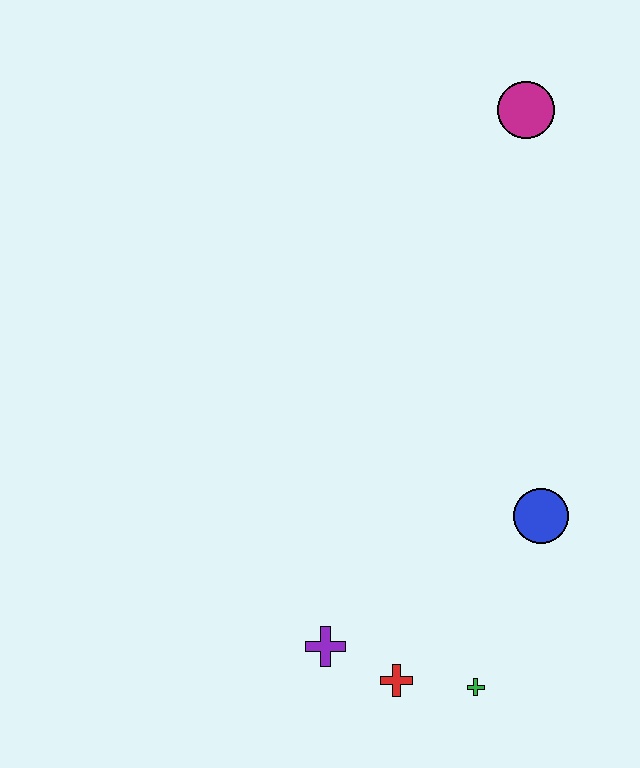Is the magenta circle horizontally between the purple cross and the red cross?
No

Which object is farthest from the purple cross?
The magenta circle is farthest from the purple cross.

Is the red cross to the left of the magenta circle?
Yes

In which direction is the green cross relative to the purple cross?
The green cross is to the right of the purple cross.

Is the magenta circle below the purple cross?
No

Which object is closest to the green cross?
The red cross is closest to the green cross.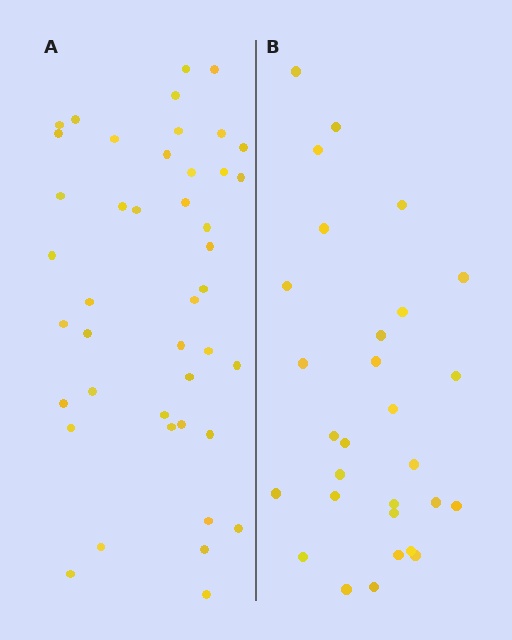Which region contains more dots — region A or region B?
Region A (the left region) has more dots.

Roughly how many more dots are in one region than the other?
Region A has approximately 15 more dots than region B.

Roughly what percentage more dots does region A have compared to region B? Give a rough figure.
About 50% more.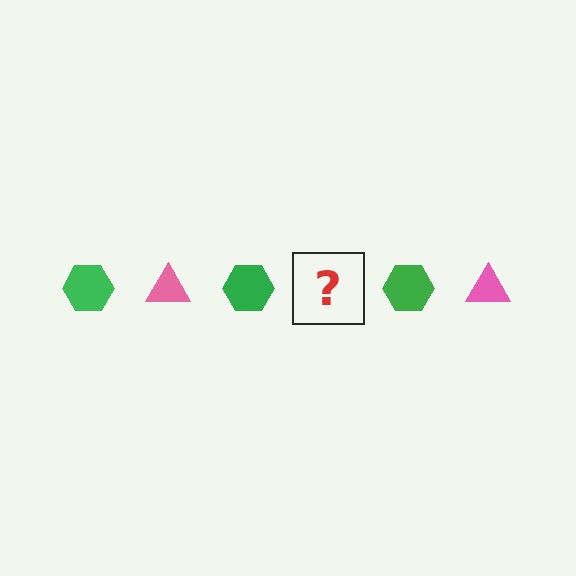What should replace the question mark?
The question mark should be replaced with a pink triangle.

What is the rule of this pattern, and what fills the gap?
The rule is that the pattern alternates between green hexagon and pink triangle. The gap should be filled with a pink triangle.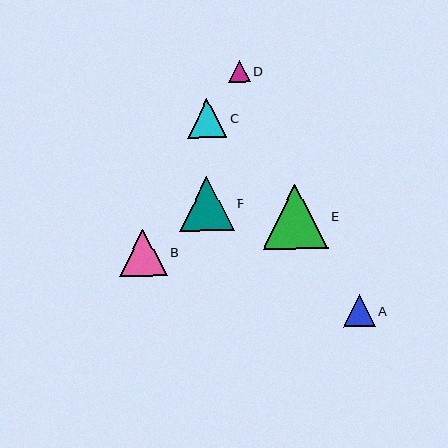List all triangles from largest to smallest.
From largest to smallest: E, F, B, C, A, D.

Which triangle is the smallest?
Triangle D is the smallest with a size of approximately 21 pixels.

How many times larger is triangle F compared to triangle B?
Triangle F is approximately 1.1 times the size of triangle B.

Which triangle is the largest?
Triangle E is the largest with a size of approximately 65 pixels.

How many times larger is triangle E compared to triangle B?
Triangle E is approximately 1.4 times the size of triangle B.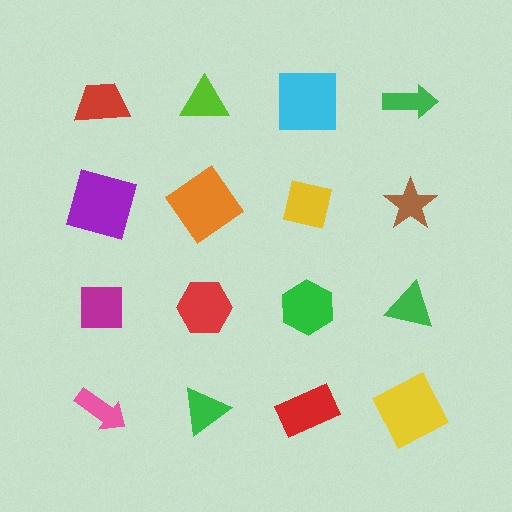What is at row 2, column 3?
A yellow square.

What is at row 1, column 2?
A lime triangle.